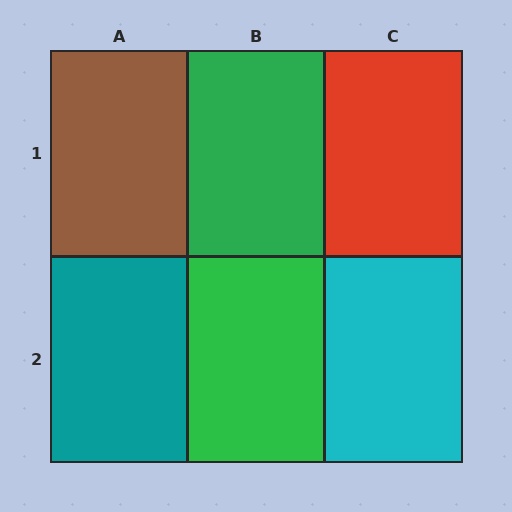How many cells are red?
1 cell is red.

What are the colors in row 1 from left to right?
Brown, green, red.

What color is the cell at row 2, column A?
Teal.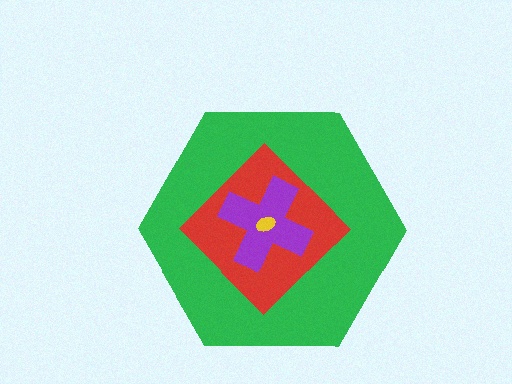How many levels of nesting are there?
4.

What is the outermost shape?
The green hexagon.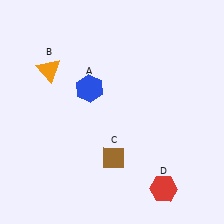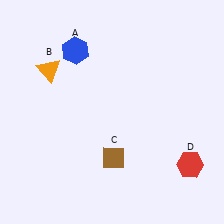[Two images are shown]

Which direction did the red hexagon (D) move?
The red hexagon (D) moved right.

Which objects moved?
The objects that moved are: the blue hexagon (A), the red hexagon (D).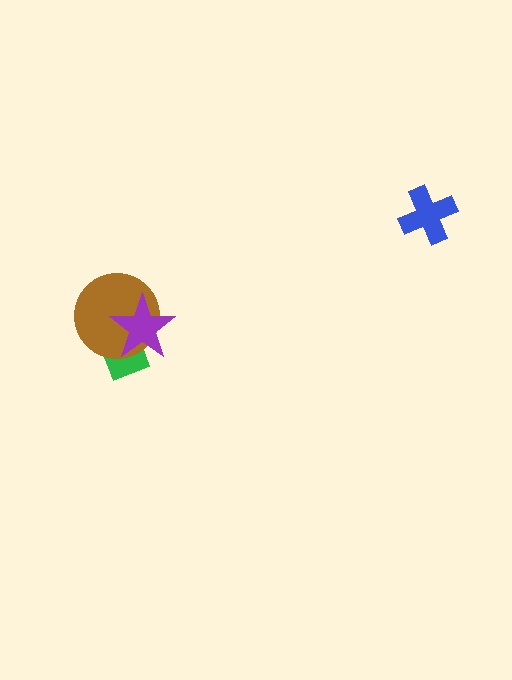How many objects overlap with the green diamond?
2 objects overlap with the green diamond.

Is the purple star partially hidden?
No, no other shape covers it.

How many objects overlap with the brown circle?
2 objects overlap with the brown circle.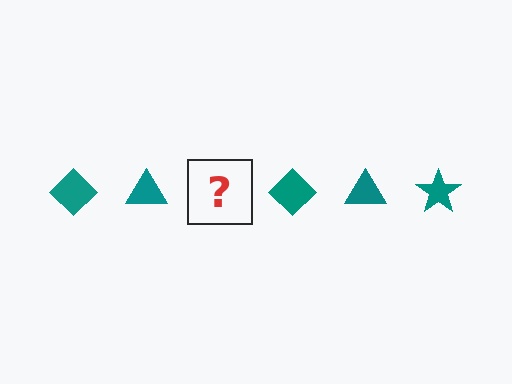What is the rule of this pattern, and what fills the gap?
The rule is that the pattern cycles through diamond, triangle, star shapes in teal. The gap should be filled with a teal star.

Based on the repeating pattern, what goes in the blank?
The blank should be a teal star.